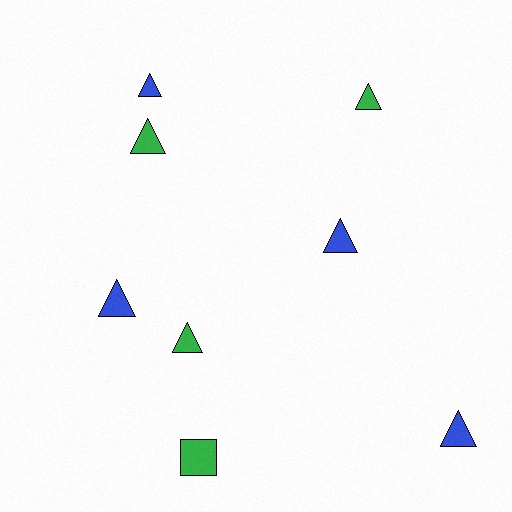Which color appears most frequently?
Green, with 4 objects.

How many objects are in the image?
There are 8 objects.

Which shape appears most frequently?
Triangle, with 7 objects.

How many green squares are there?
There is 1 green square.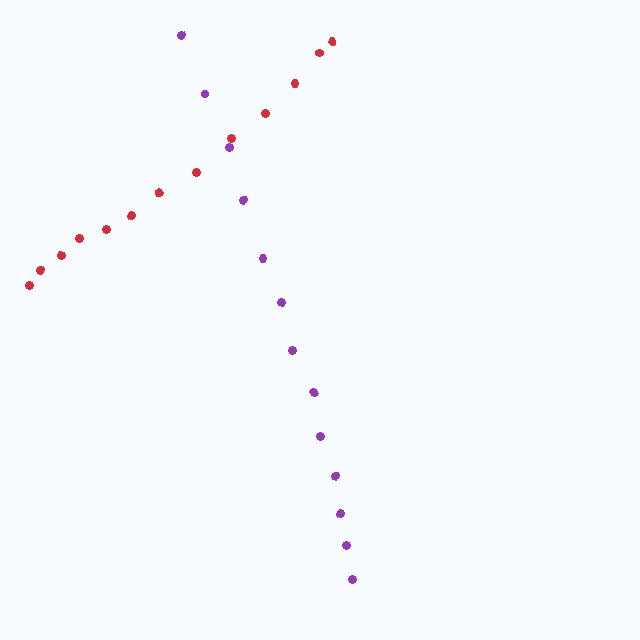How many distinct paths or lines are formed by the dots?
There are 2 distinct paths.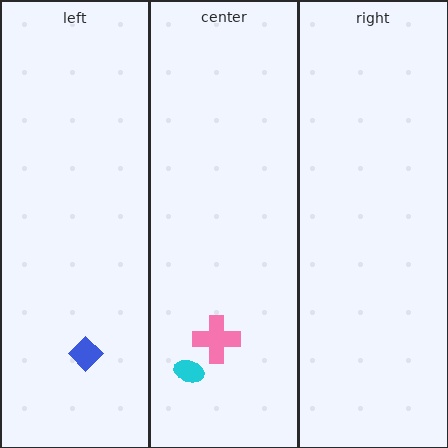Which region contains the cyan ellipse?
The center region.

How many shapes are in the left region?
1.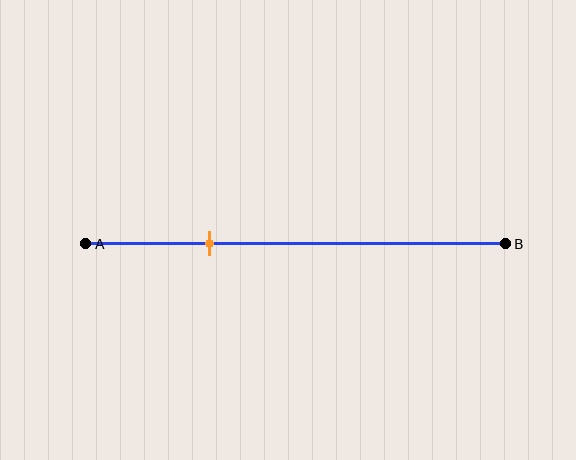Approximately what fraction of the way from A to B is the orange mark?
The orange mark is approximately 30% of the way from A to B.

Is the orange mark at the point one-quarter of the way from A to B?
No, the mark is at about 30% from A, not at the 25% one-quarter point.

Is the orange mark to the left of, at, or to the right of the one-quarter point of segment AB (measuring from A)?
The orange mark is to the right of the one-quarter point of segment AB.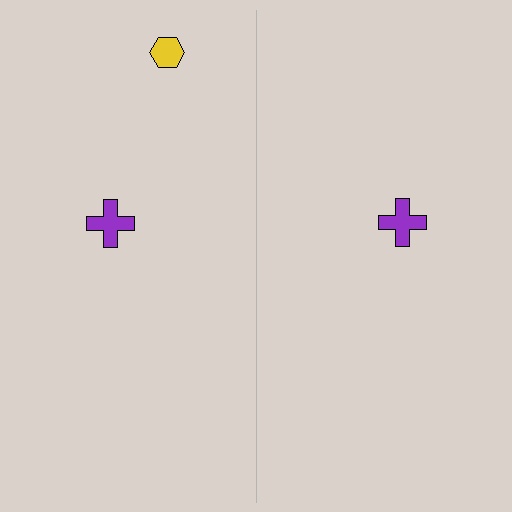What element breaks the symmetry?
A yellow hexagon is missing from the right side.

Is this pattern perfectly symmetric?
No, the pattern is not perfectly symmetric. A yellow hexagon is missing from the right side.